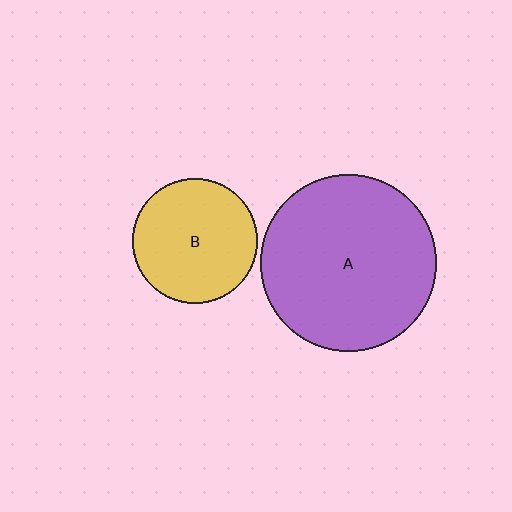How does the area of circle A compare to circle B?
Approximately 2.0 times.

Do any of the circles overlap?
No, none of the circles overlap.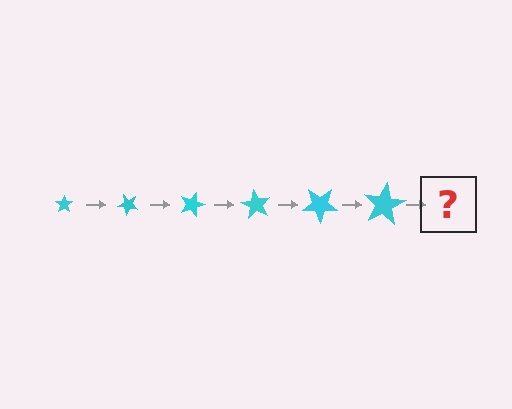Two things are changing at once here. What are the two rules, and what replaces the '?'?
The two rules are that the star grows larger each step and it rotates 45 degrees each step. The '?' should be a star, larger than the previous one and rotated 270 degrees from the start.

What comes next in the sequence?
The next element should be a star, larger than the previous one and rotated 270 degrees from the start.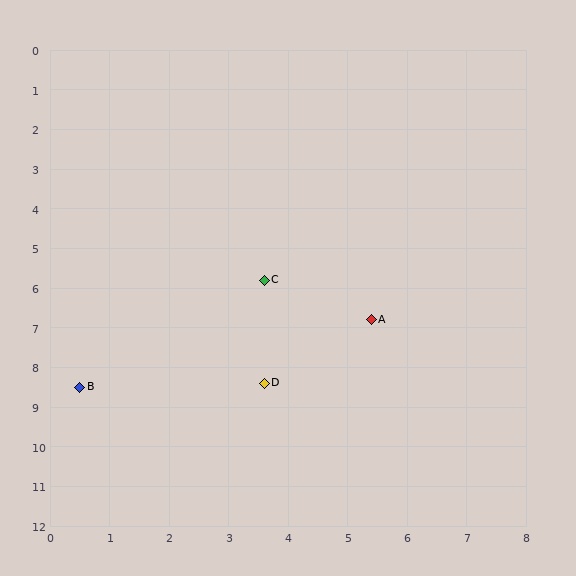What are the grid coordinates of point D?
Point D is at approximately (3.6, 8.4).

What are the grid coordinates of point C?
Point C is at approximately (3.6, 5.8).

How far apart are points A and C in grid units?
Points A and C are about 2.1 grid units apart.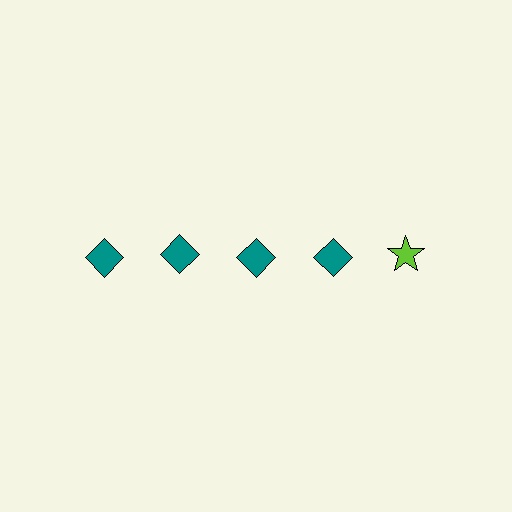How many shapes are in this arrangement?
There are 5 shapes arranged in a grid pattern.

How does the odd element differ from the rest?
It differs in both color (lime instead of teal) and shape (star instead of diamond).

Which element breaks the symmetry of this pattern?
The lime star in the top row, rightmost column breaks the symmetry. All other shapes are teal diamonds.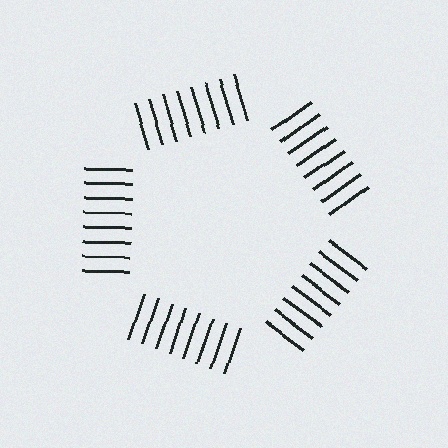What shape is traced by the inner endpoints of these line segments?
An illusory pentagon — the line segments terminate on its edges but no continuous stroke is drawn.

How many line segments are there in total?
40 — 8 along each of the 5 edges.